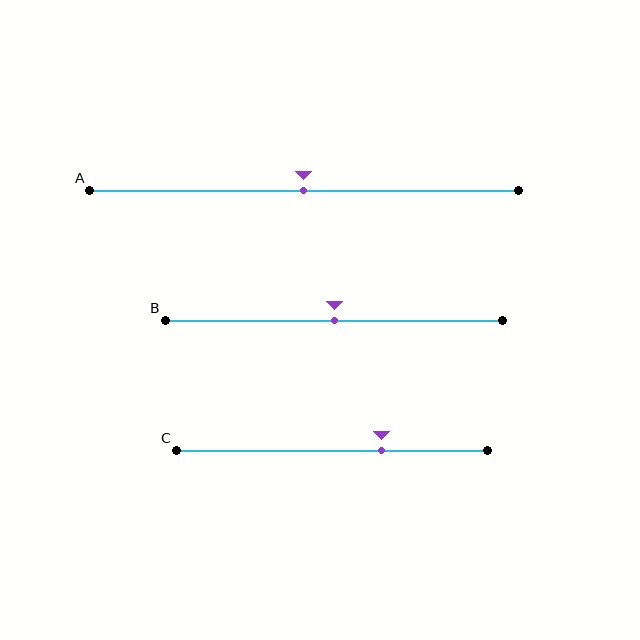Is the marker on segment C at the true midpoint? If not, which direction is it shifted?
No, the marker on segment C is shifted to the right by about 16% of the segment length.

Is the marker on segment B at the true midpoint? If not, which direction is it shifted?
Yes, the marker on segment B is at the true midpoint.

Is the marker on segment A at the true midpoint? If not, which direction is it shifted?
Yes, the marker on segment A is at the true midpoint.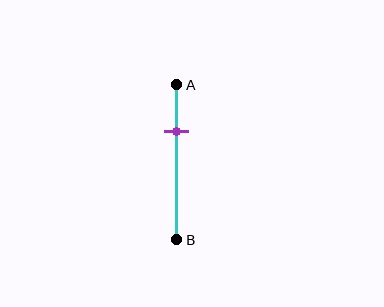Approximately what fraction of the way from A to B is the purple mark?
The purple mark is approximately 30% of the way from A to B.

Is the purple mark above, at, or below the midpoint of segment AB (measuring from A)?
The purple mark is above the midpoint of segment AB.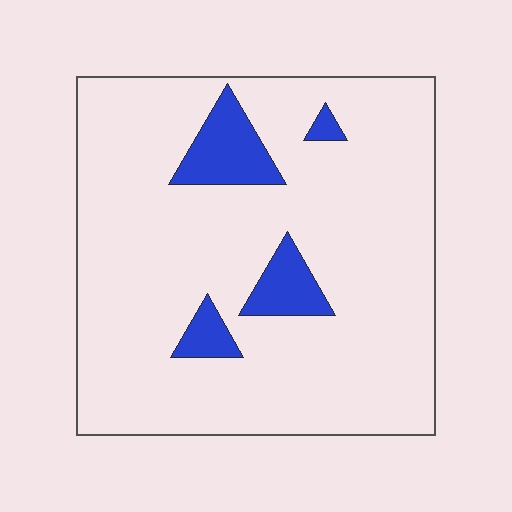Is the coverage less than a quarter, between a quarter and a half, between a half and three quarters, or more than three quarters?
Less than a quarter.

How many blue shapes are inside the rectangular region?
4.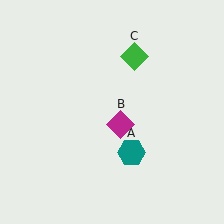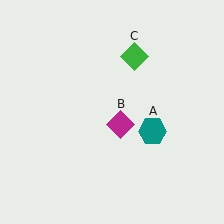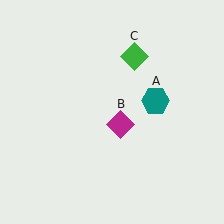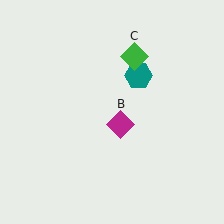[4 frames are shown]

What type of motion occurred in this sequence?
The teal hexagon (object A) rotated counterclockwise around the center of the scene.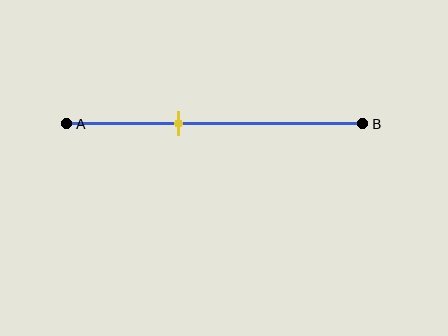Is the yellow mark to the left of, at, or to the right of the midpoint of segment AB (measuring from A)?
The yellow mark is to the left of the midpoint of segment AB.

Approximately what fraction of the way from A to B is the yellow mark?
The yellow mark is approximately 40% of the way from A to B.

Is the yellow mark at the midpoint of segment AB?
No, the mark is at about 40% from A, not at the 50% midpoint.